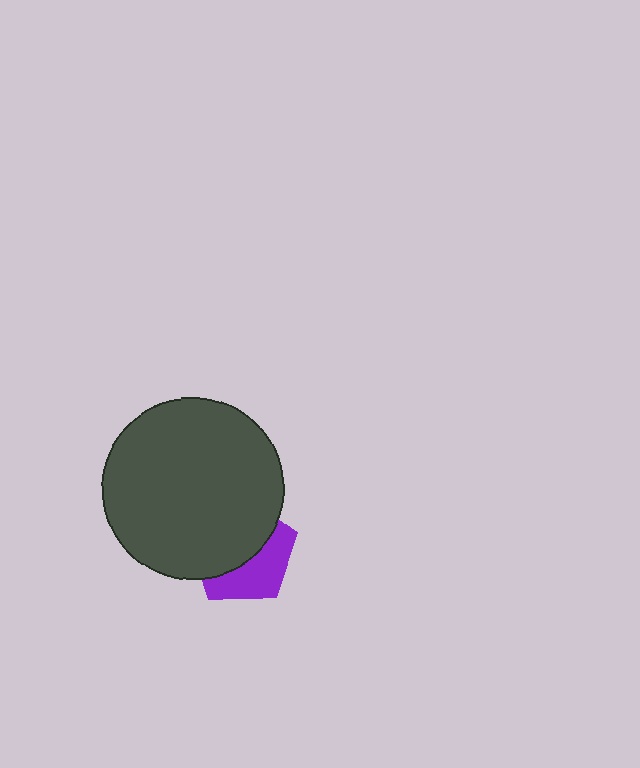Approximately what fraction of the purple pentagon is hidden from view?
Roughly 57% of the purple pentagon is hidden behind the dark gray circle.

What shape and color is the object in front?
The object in front is a dark gray circle.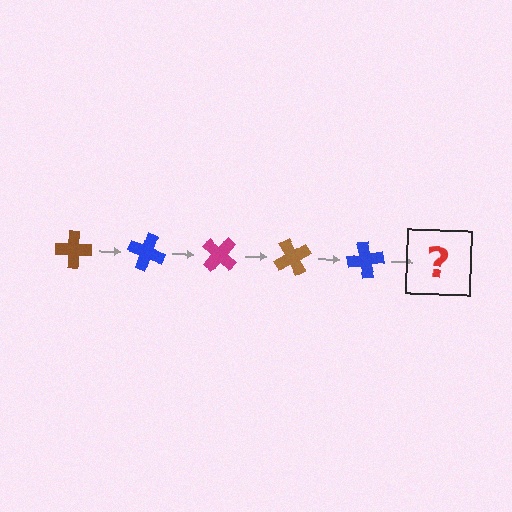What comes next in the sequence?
The next element should be a magenta cross, rotated 100 degrees from the start.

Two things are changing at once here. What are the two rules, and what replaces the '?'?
The two rules are that it rotates 20 degrees each step and the color cycles through brown, blue, and magenta. The '?' should be a magenta cross, rotated 100 degrees from the start.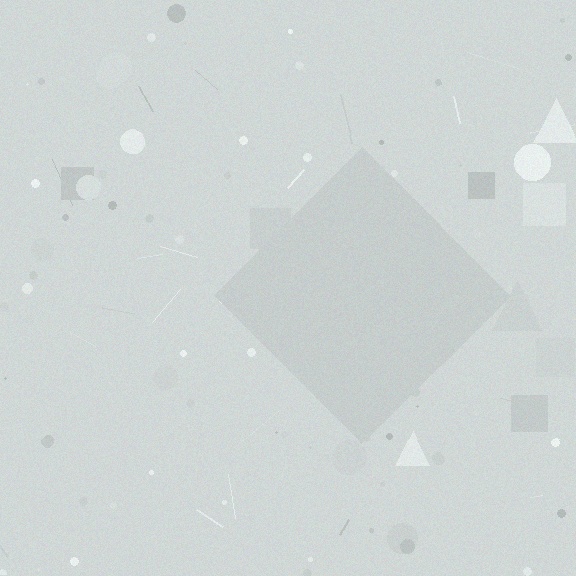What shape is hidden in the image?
A diamond is hidden in the image.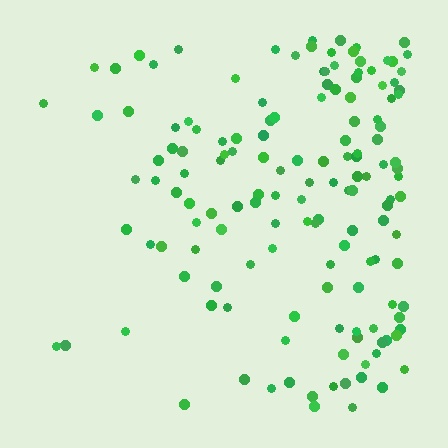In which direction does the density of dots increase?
From left to right, with the right side densest.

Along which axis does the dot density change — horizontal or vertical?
Horizontal.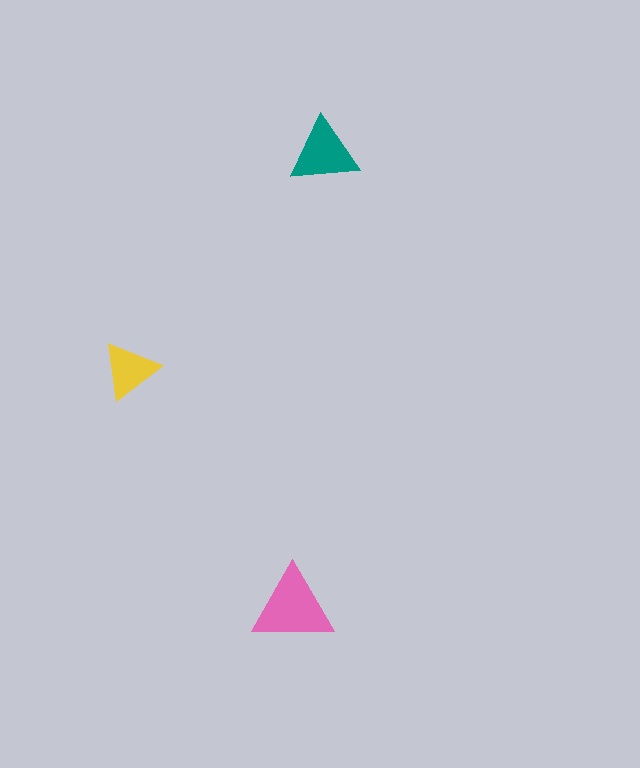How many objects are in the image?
There are 3 objects in the image.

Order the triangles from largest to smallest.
the pink one, the teal one, the yellow one.